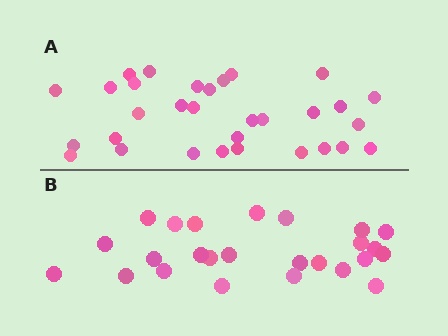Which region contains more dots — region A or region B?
Region A (the top region) has more dots.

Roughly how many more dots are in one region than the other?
Region A has about 6 more dots than region B.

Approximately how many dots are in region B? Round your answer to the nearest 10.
About 20 dots. (The exact count is 25, which rounds to 20.)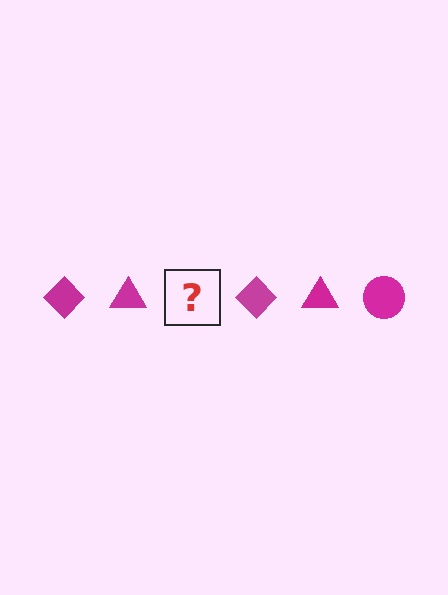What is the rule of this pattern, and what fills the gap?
The rule is that the pattern cycles through diamond, triangle, circle shapes in magenta. The gap should be filled with a magenta circle.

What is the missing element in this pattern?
The missing element is a magenta circle.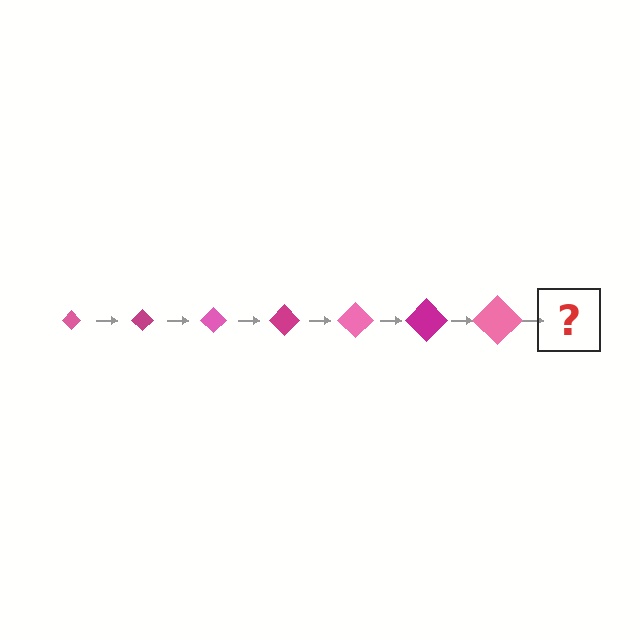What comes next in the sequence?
The next element should be a magenta diamond, larger than the previous one.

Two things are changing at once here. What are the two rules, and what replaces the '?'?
The two rules are that the diamond grows larger each step and the color cycles through pink and magenta. The '?' should be a magenta diamond, larger than the previous one.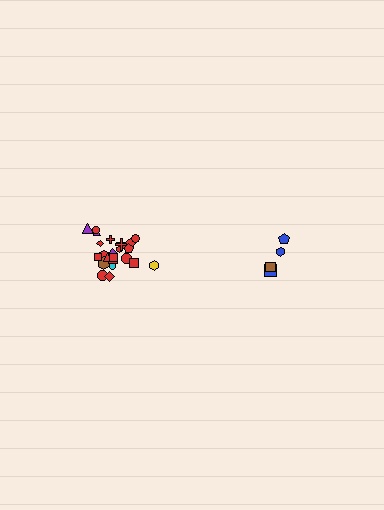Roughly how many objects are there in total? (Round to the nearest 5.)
Roughly 30 objects in total.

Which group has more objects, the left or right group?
The left group.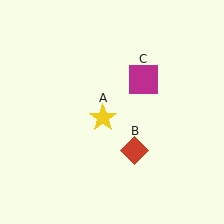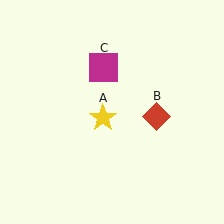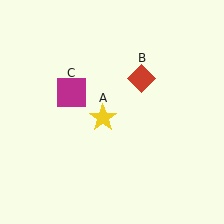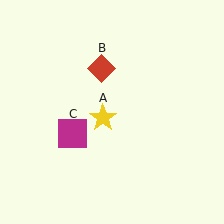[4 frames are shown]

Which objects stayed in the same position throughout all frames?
Yellow star (object A) remained stationary.